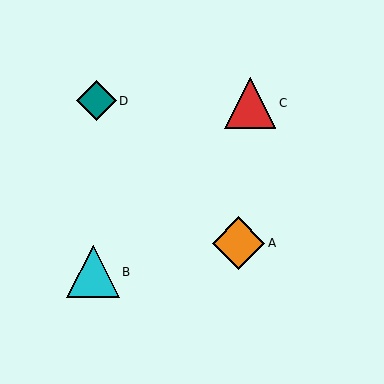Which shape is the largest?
The orange diamond (labeled A) is the largest.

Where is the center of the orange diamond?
The center of the orange diamond is at (239, 243).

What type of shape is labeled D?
Shape D is a teal diamond.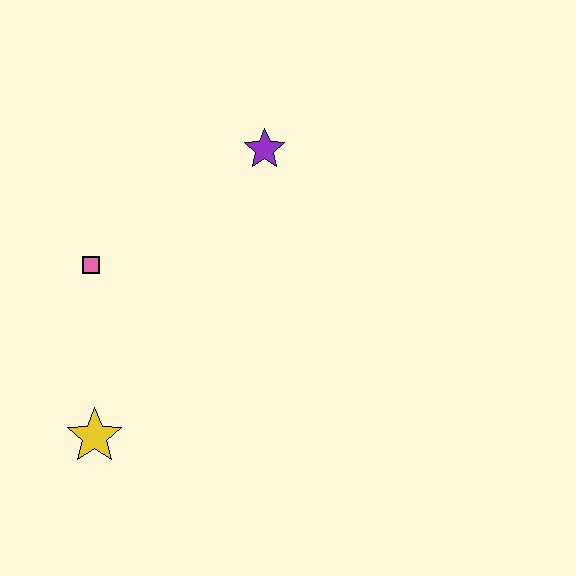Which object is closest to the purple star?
The pink square is closest to the purple star.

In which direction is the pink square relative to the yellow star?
The pink square is above the yellow star.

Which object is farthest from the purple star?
The yellow star is farthest from the purple star.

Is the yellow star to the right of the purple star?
No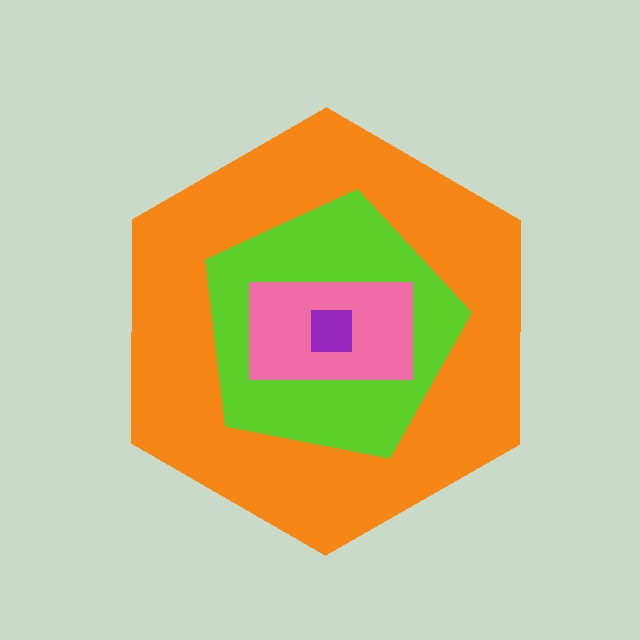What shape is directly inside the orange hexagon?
The lime pentagon.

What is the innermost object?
The purple square.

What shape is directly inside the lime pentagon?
The pink rectangle.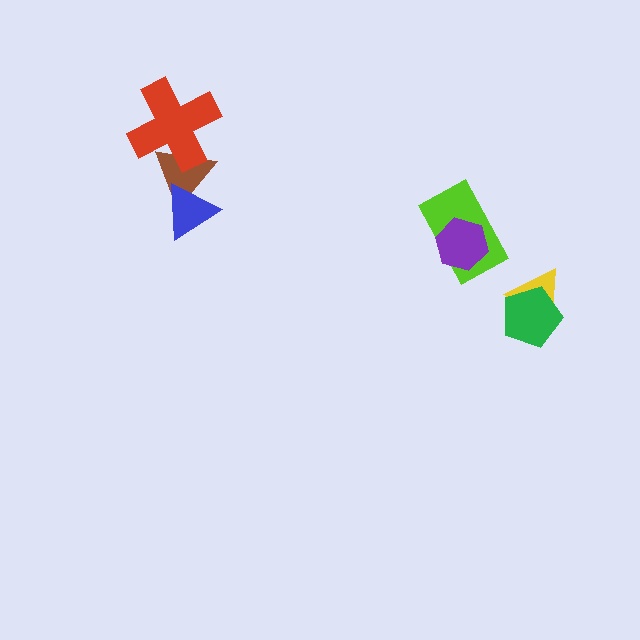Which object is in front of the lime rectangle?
The purple hexagon is in front of the lime rectangle.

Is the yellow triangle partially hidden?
Yes, it is partially covered by another shape.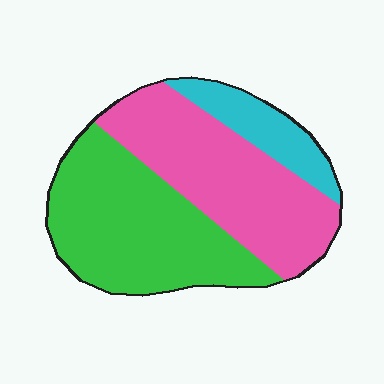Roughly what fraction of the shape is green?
Green takes up between a third and a half of the shape.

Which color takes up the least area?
Cyan, at roughly 15%.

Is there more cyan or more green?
Green.